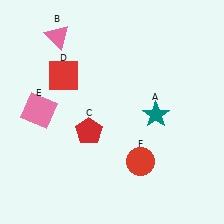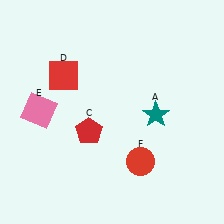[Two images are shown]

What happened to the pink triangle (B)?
The pink triangle (B) was removed in Image 2. It was in the top-left area of Image 1.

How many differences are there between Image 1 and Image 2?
There is 1 difference between the two images.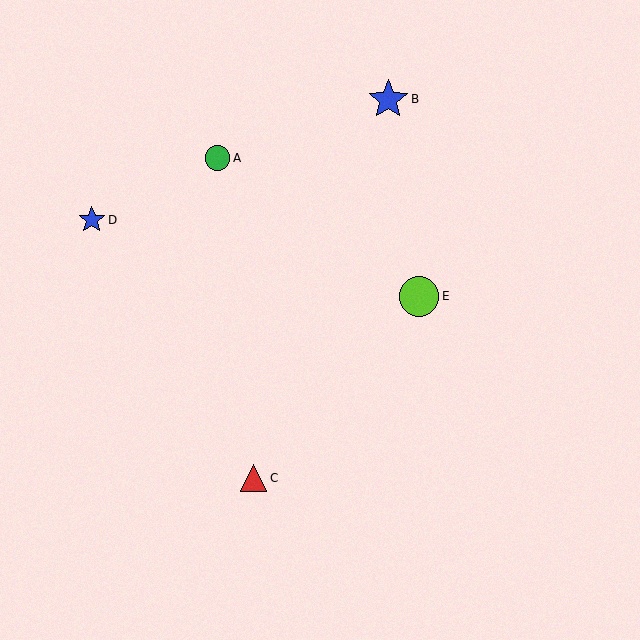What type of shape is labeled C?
Shape C is a red triangle.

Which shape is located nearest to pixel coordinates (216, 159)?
The green circle (labeled A) at (218, 158) is nearest to that location.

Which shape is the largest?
The lime circle (labeled E) is the largest.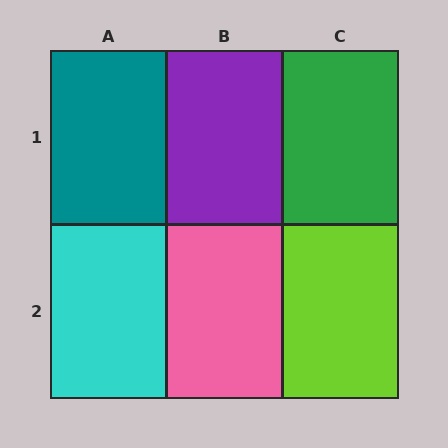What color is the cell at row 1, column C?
Green.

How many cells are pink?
1 cell is pink.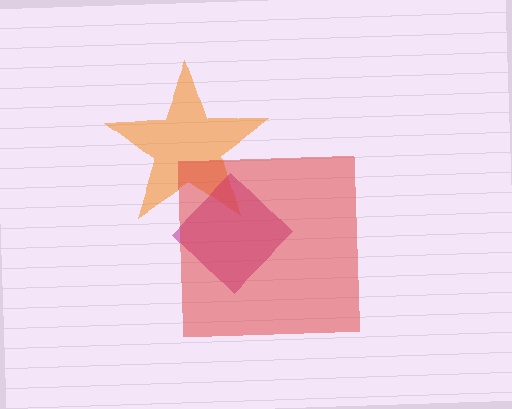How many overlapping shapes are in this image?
There are 3 overlapping shapes in the image.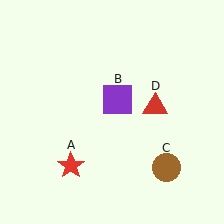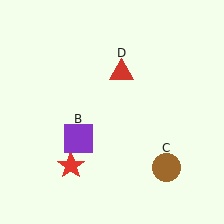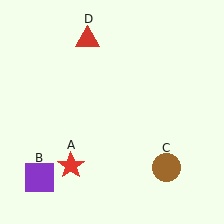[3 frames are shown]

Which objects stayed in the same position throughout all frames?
Red star (object A) and brown circle (object C) remained stationary.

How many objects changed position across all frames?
2 objects changed position: purple square (object B), red triangle (object D).